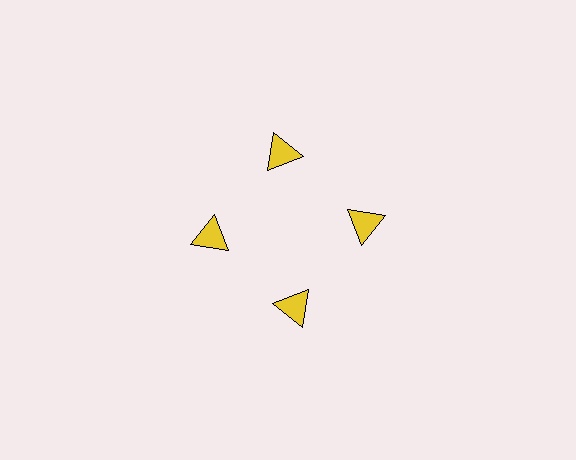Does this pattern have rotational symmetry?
Yes, this pattern has 4-fold rotational symmetry. It looks the same after rotating 90 degrees around the center.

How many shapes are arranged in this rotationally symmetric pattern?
There are 4 shapes, arranged in 4 groups of 1.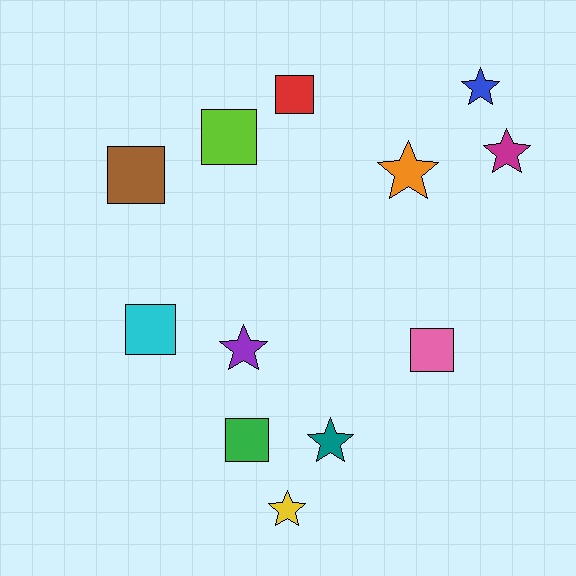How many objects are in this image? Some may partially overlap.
There are 12 objects.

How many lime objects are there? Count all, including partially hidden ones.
There is 1 lime object.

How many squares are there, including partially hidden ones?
There are 6 squares.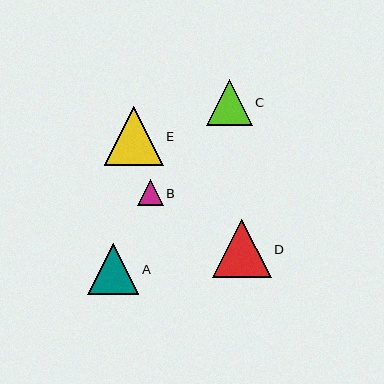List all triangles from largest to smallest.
From largest to smallest: E, D, A, C, B.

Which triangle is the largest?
Triangle E is the largest with a size of approximately 59 pixels.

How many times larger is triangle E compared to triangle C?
Triangle E is approximately 1.3 times the size of triangle C.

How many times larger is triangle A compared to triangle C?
Triangle A is approximately 1.1 times the size of triangle C.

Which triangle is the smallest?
Triangle B is the smallest with a size of approximately 26 pixels.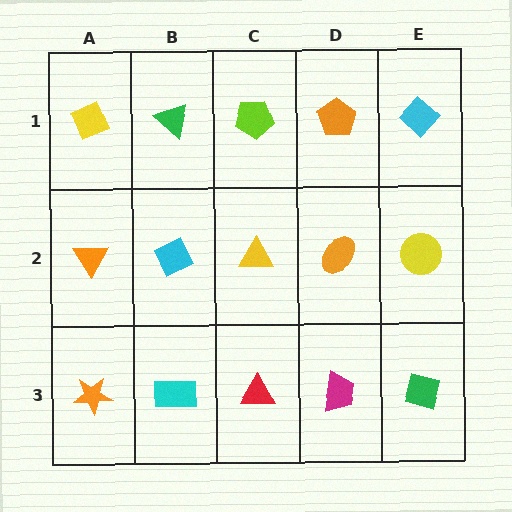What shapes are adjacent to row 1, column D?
An orange ellipse (row 2, column D), a lime pentagon (row 1, column C), a cyan diamond (row 1, column E).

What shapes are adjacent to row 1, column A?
An orange triangle (row 2, column A), a green triangle (row 1, column B).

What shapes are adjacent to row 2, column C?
A lime pentagon (row 1, column C), a red triangle (row 3, column C), a cyan diamond (row 2, column B), an orange ellipse (row 2, column D).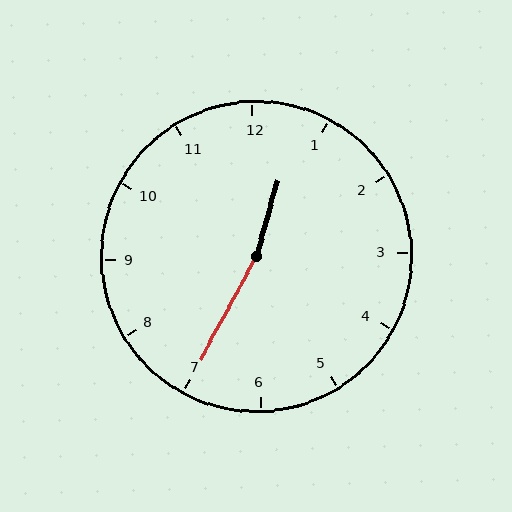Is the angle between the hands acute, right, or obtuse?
It is obtuse.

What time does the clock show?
12:35.